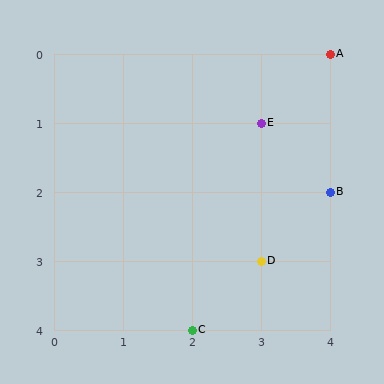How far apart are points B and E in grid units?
Points B and E are 1 column and 1 row apart (about 1.4 grid units diagonally).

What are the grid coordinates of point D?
Point D is at grid coordinates (3, 3).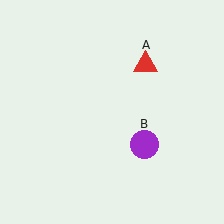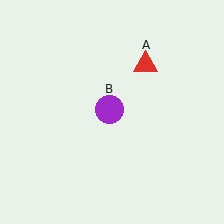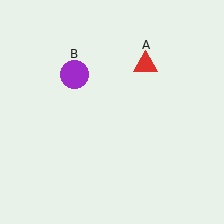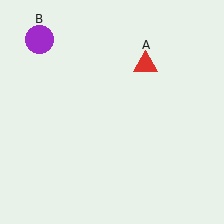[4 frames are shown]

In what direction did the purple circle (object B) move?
The purple circle (object B) moved up and to the left.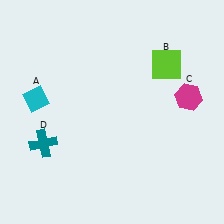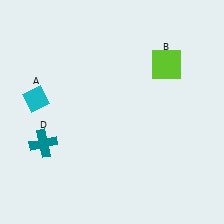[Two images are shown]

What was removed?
The magenta hexagon (C) was removed in Image 2.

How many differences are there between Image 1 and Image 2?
There is 1 difference between the two images.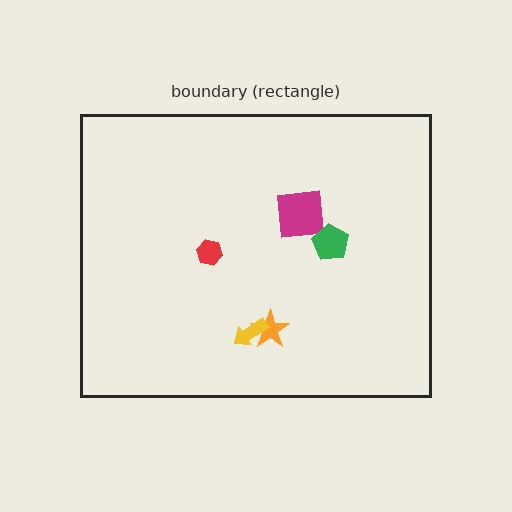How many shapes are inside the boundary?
5 inside, 0 outside.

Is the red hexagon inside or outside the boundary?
Inside.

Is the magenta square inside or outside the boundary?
Inside.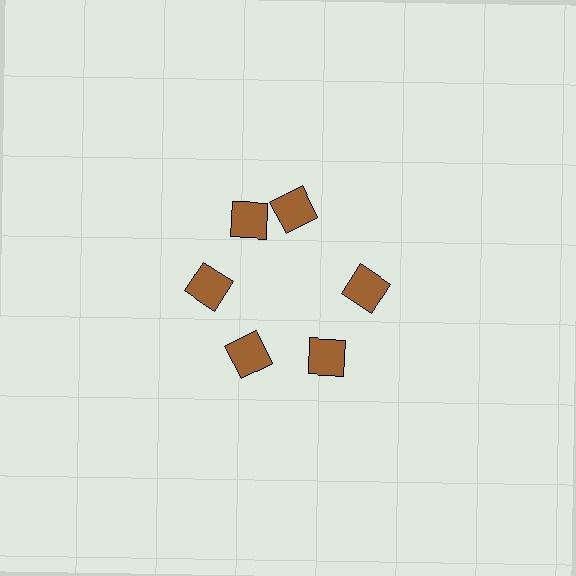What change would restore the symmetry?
The symmetry would be restored by rotating it back into even spacing with its neighbors so that all 6 squares sit at equal angles and equal distance from the center.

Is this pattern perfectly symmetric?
No. The 6 brown squares are arranged in a ring, but one element near the 1 o'clock position is rotated out of alignment along the ring, breaking the 6-fold rotational symmetry.